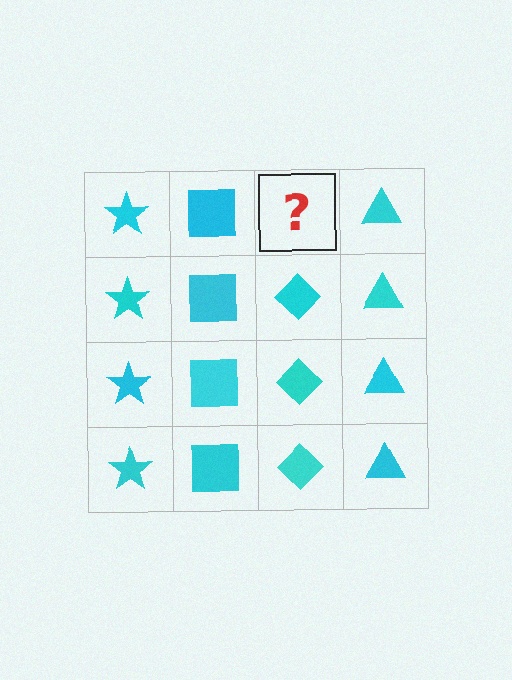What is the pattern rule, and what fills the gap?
The rule is that each column has a consistent shape. The gap should be filled with a cyan diamond.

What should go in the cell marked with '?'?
The missing cell should contain a cyan diamond.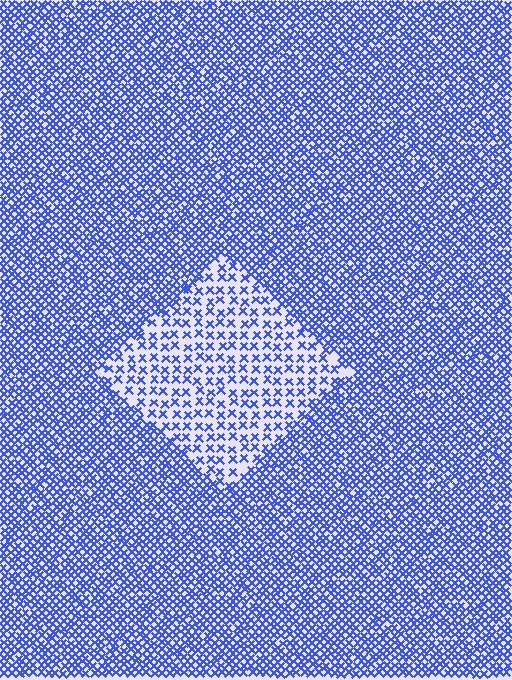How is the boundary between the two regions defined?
The boundary is defined by a change in element density (approximately 2.3x ratio). All elements are the same color, size, and shape.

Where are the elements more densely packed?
The elements are more densely packed outside the diamond boundary.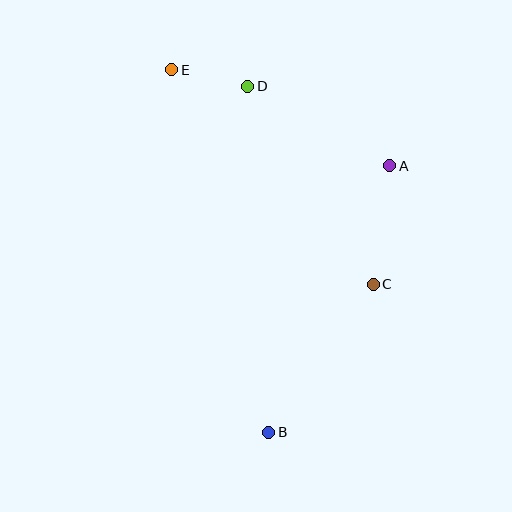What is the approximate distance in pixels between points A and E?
The distance between A and E is approximately 239 pixels.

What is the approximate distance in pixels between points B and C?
The distance between B and C is approximately 181 pixels.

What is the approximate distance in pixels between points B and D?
The distance between B and D is approximately 346 pixels.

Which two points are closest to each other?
Points D and E are closest to each other.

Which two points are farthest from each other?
Points B and E are farthest from each other.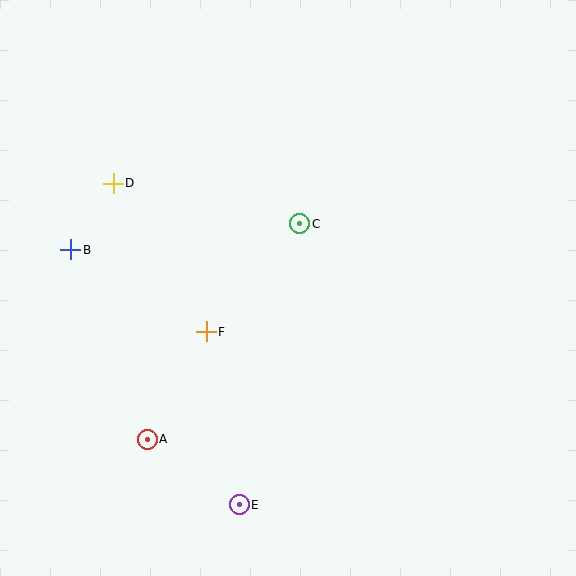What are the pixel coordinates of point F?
Point F is at (206, 332).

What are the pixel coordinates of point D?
Point D is at (113, 183).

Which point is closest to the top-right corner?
Point C is closest to the top-right corner.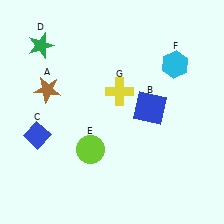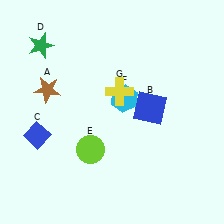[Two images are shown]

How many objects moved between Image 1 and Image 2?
1 object moved between the two images.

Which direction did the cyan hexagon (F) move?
The cyan hexagon (F) moved left.